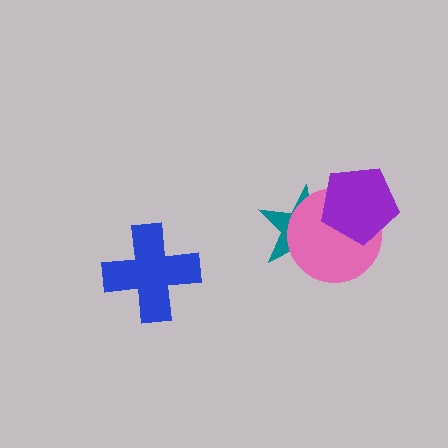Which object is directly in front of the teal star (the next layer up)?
The pink circle is directly in front of the teal star.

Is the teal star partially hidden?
Yes, it is partially covered by another shape.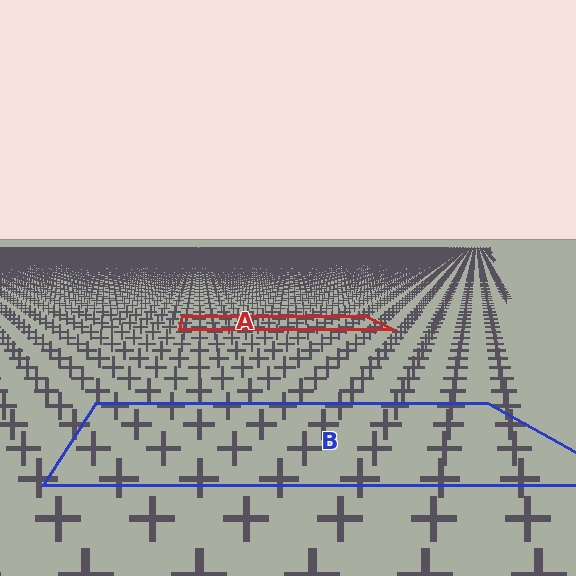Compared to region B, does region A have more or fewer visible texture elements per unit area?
Region A has more texture elements per unit area — they are packed more densely because it is farther away.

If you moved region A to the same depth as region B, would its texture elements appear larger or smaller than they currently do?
They would appear larger. At a closer depth, the same texture elements are projected at a bigger on-screen size.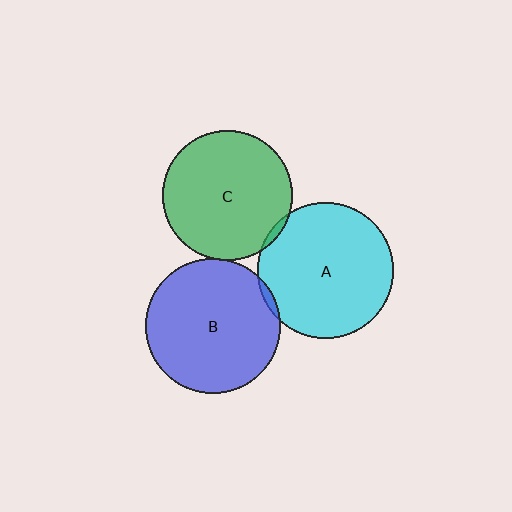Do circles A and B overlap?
Yes.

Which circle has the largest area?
Circle A (cyan).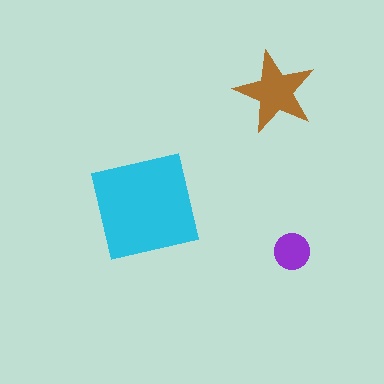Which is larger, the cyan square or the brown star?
The cyan square.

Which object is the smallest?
The purple circle.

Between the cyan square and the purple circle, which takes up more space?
The cyan square.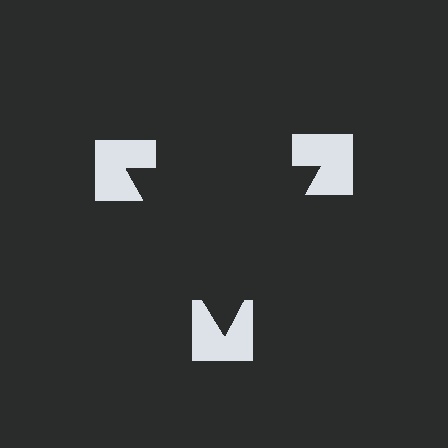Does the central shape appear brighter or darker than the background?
It typically appears slightly darker than the background, even though no actual brightness change is drawn.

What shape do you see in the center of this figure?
An illusory triangle — its edges are inferred from the aligned wedge cuts in the notched squares, not physically drawn.